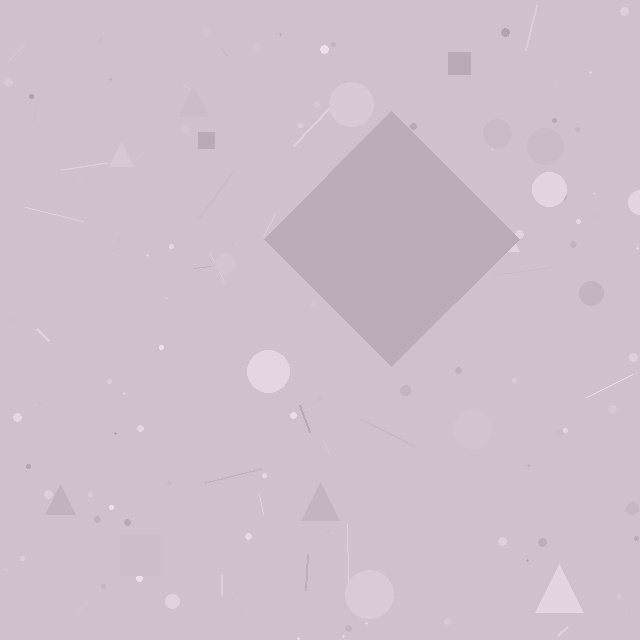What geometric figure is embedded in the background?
A diamond is embedded in the background.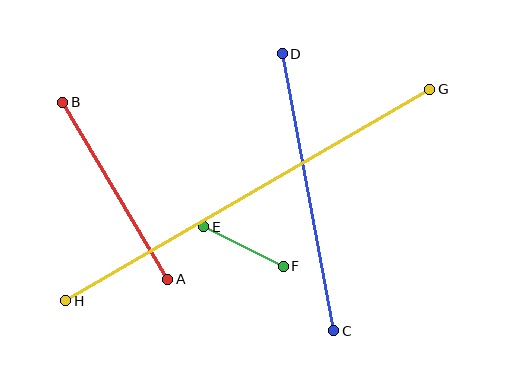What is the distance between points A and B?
The distance is approximately 206 pixels.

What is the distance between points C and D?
The distance is approximately 282 pixels.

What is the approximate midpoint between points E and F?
The midpoint is at approximately (244, 247) pixels.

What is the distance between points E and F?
The distance is approximately 89 pixels.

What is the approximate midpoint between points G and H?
The midpoint is at approximately (248, 195) pixels.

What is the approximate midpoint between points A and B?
The midpoint is at approximately (115, 191) pixels.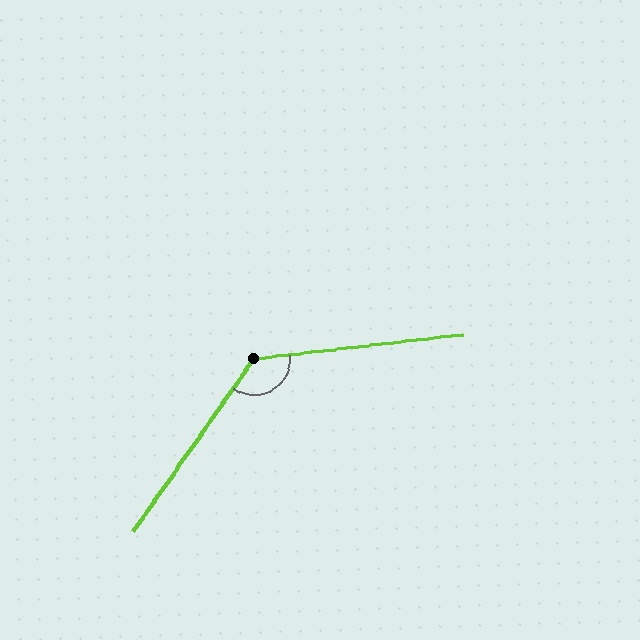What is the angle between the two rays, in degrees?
Approximately 132 degrees.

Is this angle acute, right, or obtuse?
It is obtuse.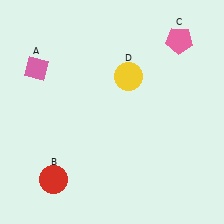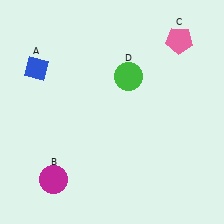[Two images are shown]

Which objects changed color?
A changed from pink to blue. B changed from red to magenta. D changed from yellow to green.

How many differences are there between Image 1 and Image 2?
There are 3 differences between the two images.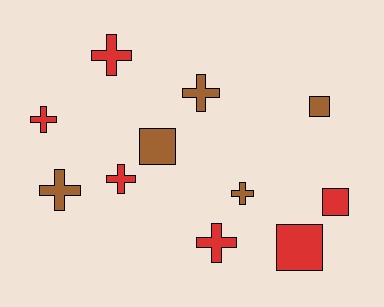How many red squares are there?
There are 2 red squares.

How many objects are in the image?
There are 11 objects.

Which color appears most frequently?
Red, with 6 objects.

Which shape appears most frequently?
Cross, with 7 objects.